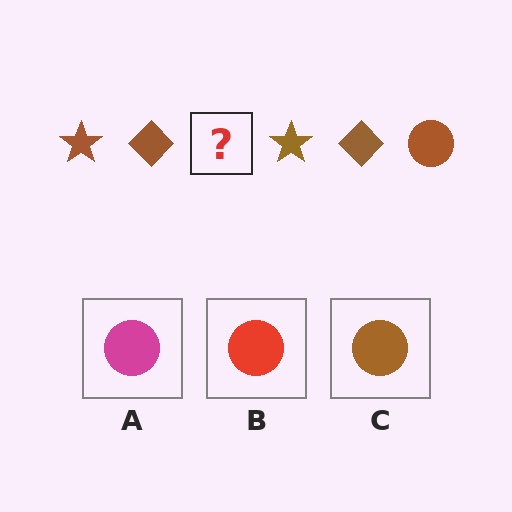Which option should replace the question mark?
Option C.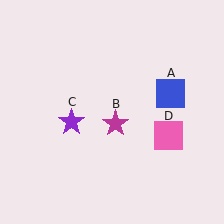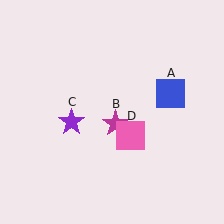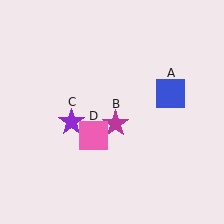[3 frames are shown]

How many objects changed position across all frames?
1 object changed position: pink square (object D).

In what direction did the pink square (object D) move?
The pink square (object D) moved left.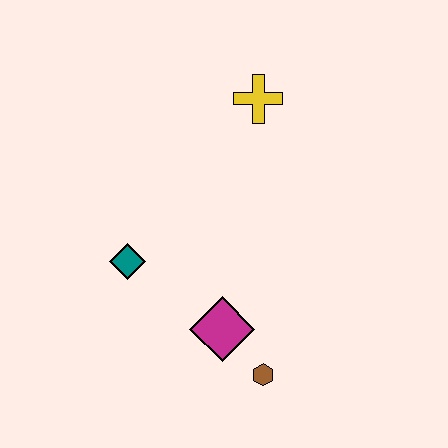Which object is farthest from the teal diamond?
The yellow cross is farthest from the teal diamond.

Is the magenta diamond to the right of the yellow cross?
No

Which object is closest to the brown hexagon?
The magenta diamond is closest to the brown hexagon.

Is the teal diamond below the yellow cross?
Yes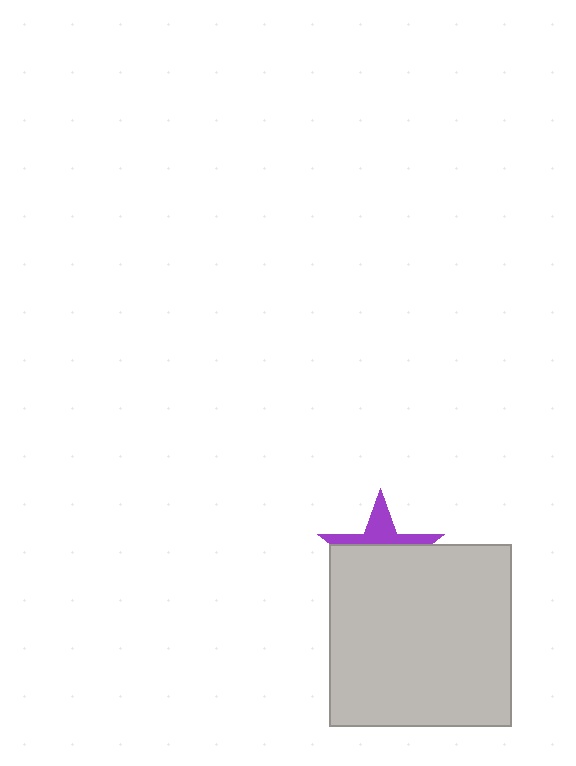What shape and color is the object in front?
The object in front is a light gray square.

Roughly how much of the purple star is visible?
A small part of it is visible (roughly 35%).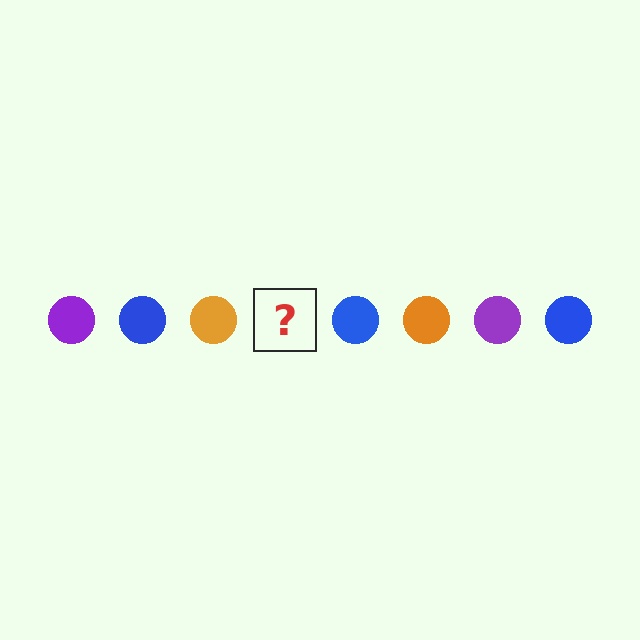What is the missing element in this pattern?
The missing element is a purple circle.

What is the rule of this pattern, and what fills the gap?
The rule is that the pattern cycles through purple, blue, orange circles. The gap should be filled with a purple circle.